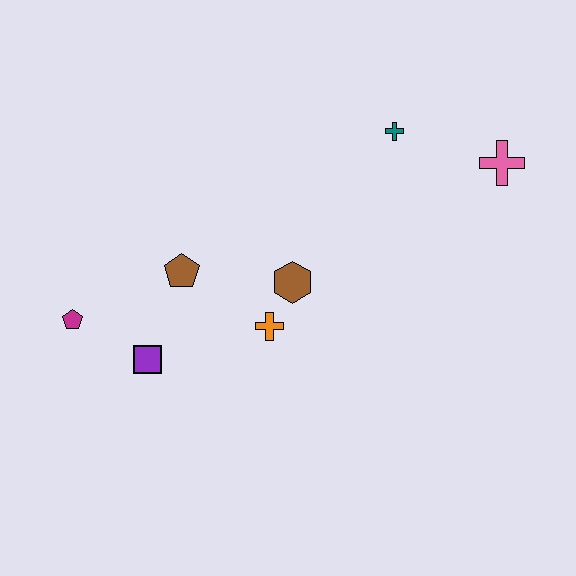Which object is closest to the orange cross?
The brown hexagon is closest to the orange cross.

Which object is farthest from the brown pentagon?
The pink cross is farthest from the brown pentagon.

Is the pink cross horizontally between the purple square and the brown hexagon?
No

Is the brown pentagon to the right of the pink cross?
No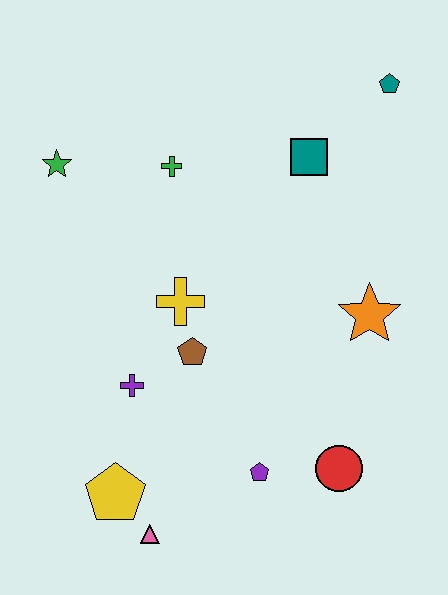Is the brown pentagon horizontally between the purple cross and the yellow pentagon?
No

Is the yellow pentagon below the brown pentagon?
Yes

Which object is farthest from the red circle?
The green star is farthest from the red circle.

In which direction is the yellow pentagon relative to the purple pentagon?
The yellow pentagon is to the left of the purple pentagon.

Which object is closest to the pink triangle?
The yellow pentagon is closest to the pink triangle.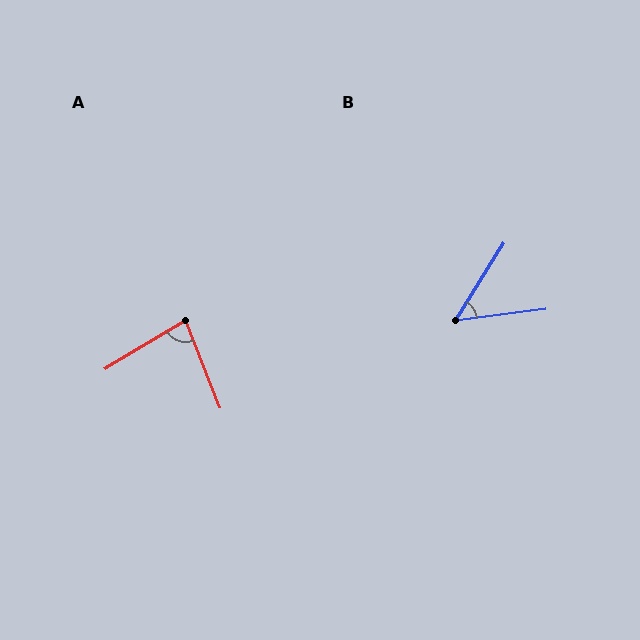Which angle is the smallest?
B, at approximately 50 degrees.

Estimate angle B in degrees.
Approximately 50 degrees.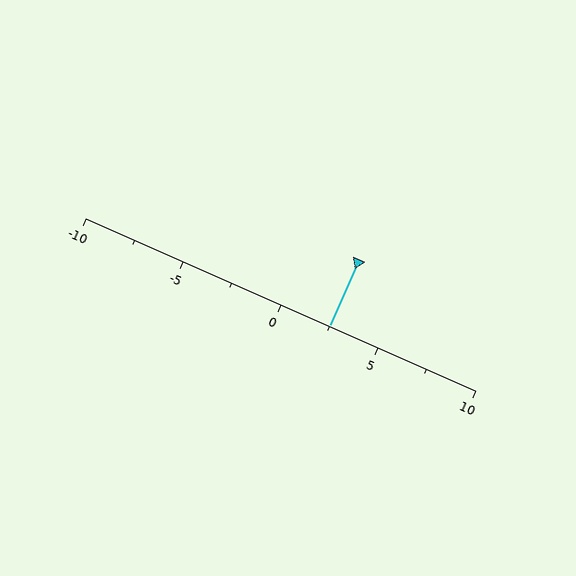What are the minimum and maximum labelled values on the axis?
The axis runs from -10 to 10.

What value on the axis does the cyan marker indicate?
The marker indicates approximately 2.5.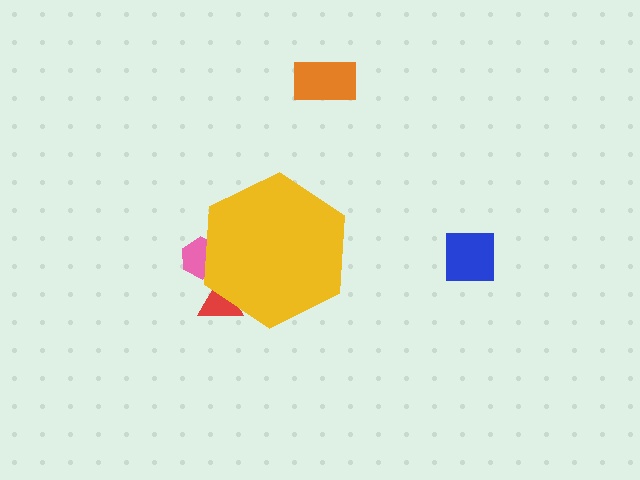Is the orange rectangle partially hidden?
No, the orange rectangle is fully visible.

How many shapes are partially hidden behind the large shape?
2 shapes are partially hidden.